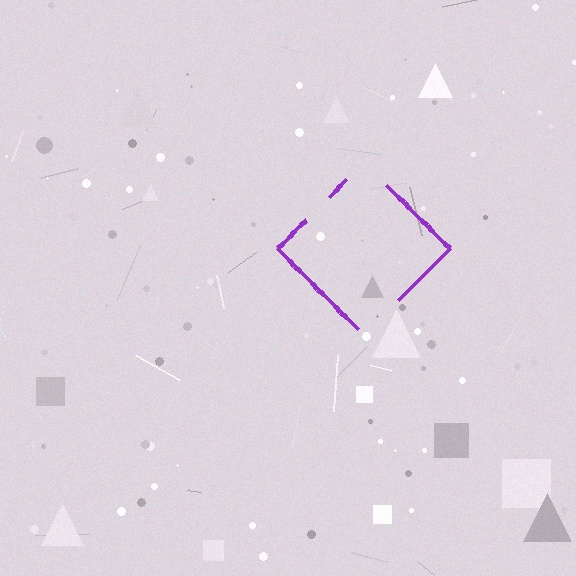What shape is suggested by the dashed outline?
The dashed outline suggests a diamond.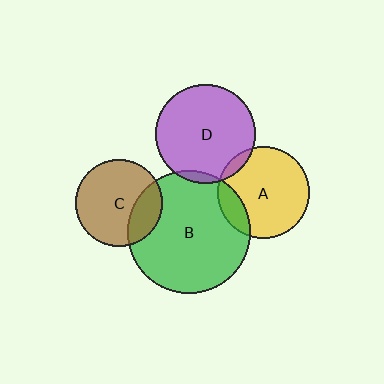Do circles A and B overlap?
Yes.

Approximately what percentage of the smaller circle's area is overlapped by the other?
Approximately 15%.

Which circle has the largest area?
Circle B (green).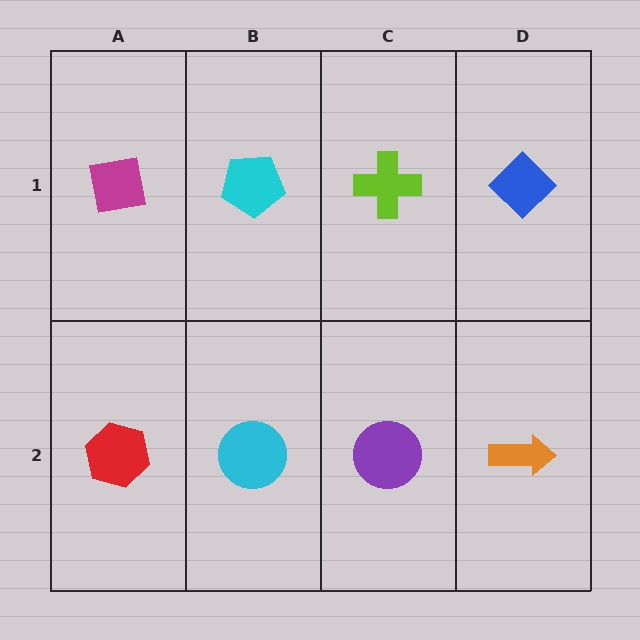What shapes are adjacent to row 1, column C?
A purple circle (row 2, column C), a cyan pentagon (row 1, column B), a blue diamond (row 1, column D).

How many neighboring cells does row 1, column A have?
2.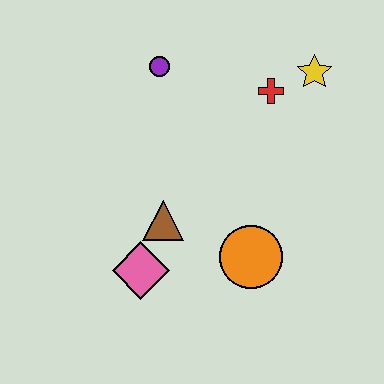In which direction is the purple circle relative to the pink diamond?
The purple circle is above the pink diamond.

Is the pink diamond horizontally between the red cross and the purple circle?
No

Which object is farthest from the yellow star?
The pink diamond is farthest from the yellow star.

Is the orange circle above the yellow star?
No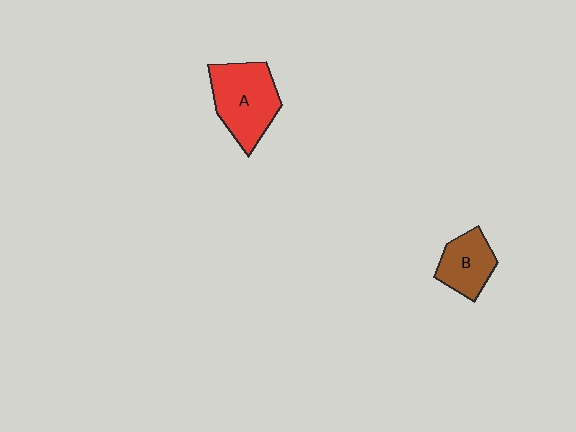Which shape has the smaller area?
Shape B (brown).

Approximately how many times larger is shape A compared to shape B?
Approximately 1.6 times.